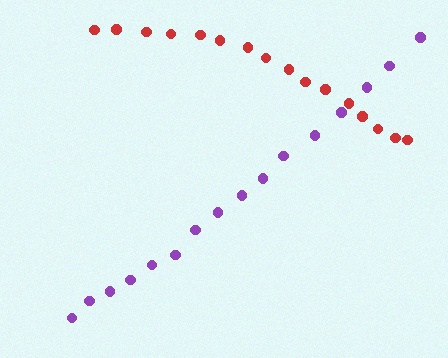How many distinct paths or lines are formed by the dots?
There are 2 distinct paths.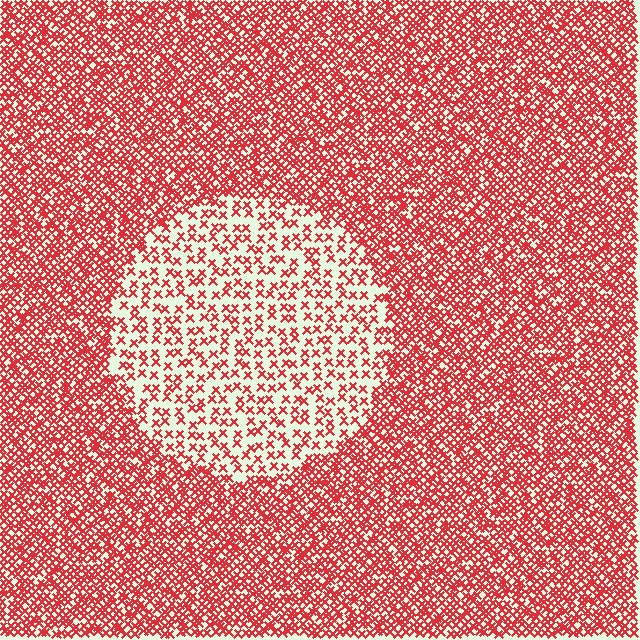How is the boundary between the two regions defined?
The boundary is defined by a change in element density (approximately 2.5x ratio). All elements are the same color, size, and shape.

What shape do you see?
I see a circle.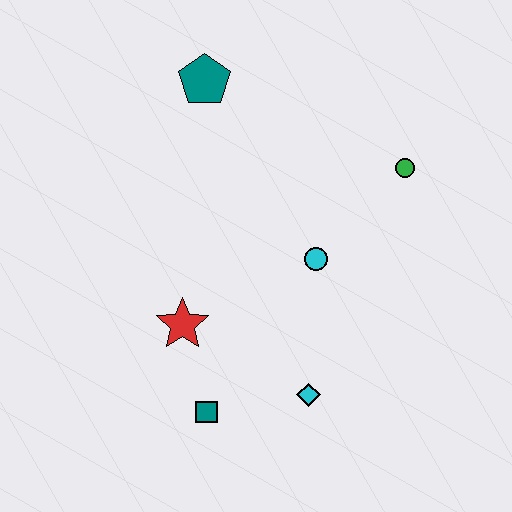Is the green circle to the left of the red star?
No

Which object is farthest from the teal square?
The teal pentagon is farthest from the teal square.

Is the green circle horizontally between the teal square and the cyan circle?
No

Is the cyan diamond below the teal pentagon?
Yes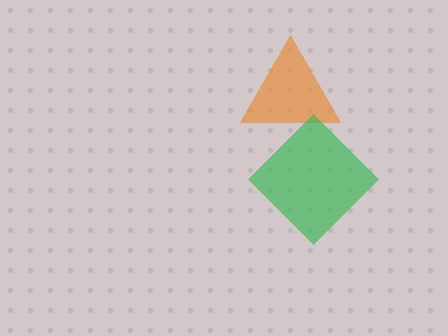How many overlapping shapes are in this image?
There are 2 overlapping shapes in the image.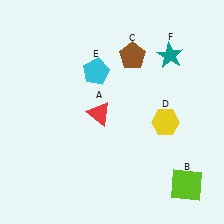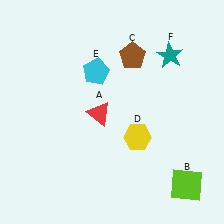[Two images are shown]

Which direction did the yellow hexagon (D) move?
The yellow hexagon (D) moved left.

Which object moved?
The yellow hexagon (D) moved left.